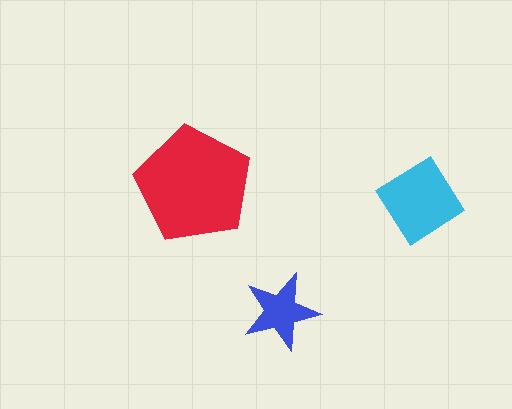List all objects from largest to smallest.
The red pentagon, the cyan diamond, the blue star.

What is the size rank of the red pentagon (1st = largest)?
1st.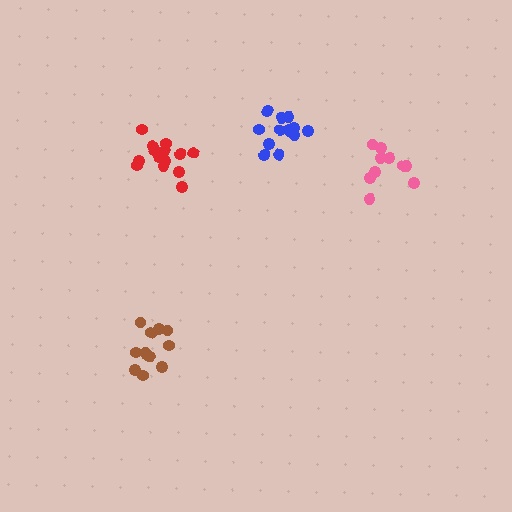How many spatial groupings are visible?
There are 4 spatial groupings.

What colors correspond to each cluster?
The clusters are colored: pink, brown, blue, red.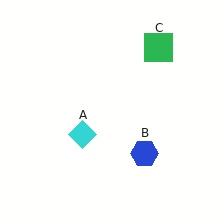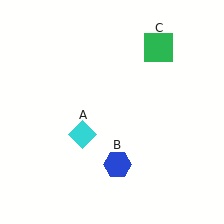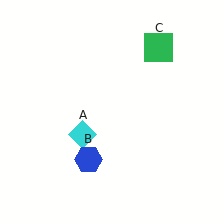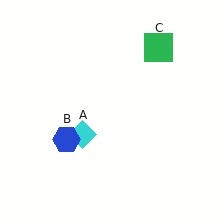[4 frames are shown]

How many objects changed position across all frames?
1 object changed position: blue hexagon (object B).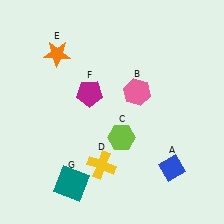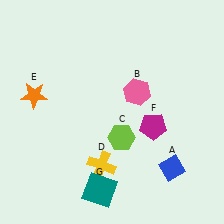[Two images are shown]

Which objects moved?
The objects that moved are: the orange star (E), the magenta pentagon (F), the teal square (G).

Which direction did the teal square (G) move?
The teal square (G) moved right.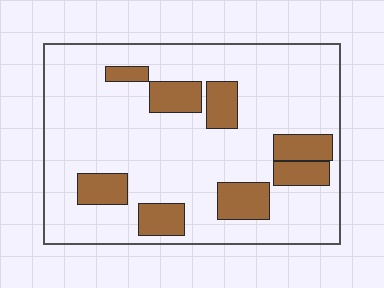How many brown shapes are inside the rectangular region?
8.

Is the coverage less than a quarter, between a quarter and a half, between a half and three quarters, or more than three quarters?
Less than a quarter.